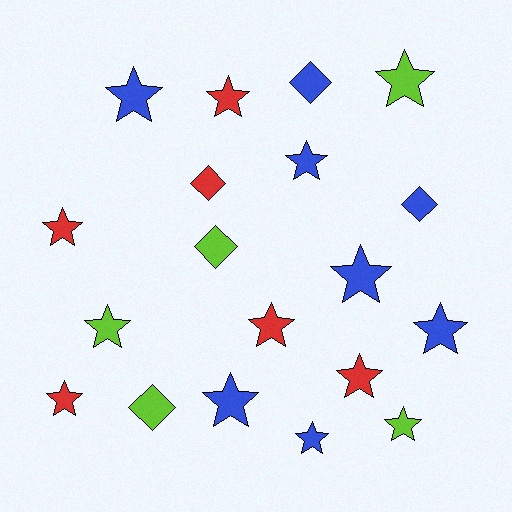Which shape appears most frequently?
Star, with 14 objects.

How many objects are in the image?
There are 19 objects.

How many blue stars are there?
There are 6 blue stars.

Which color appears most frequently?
Blue, with 8 objects.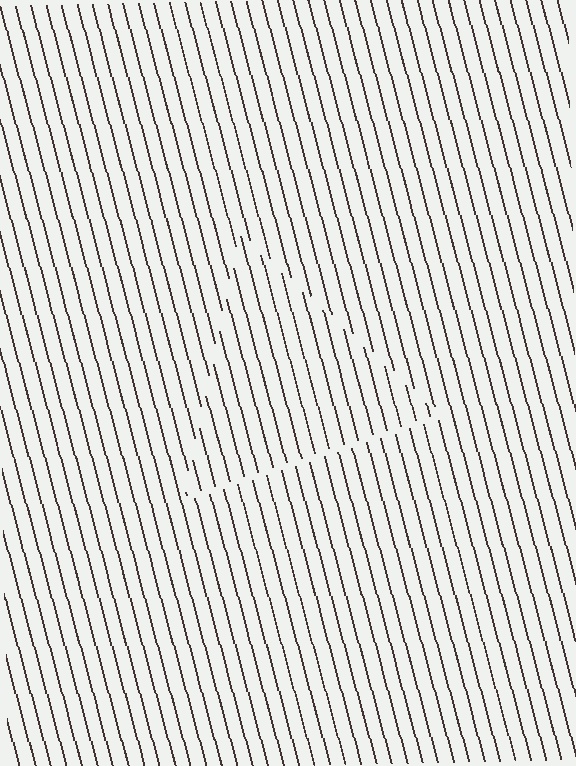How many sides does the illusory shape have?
3 sides — the line-ends trace a triangle.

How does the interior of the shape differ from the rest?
The interior of the shape contains the same grating, shifted by half a period — the contour is defined by the phase discontinuity where line-ends from the inner and outer gratings abut.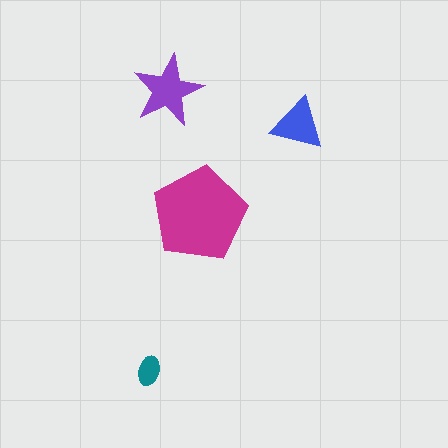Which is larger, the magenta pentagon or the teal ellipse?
The magenta pentagon.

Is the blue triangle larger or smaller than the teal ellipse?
Larger.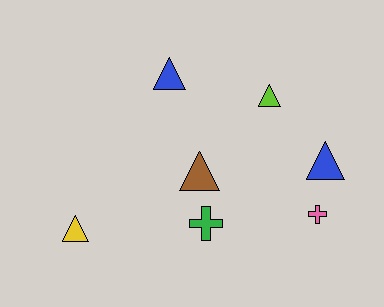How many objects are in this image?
There are 7 objects.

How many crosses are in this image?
There are 2 crosses.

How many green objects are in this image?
There is 1 green object.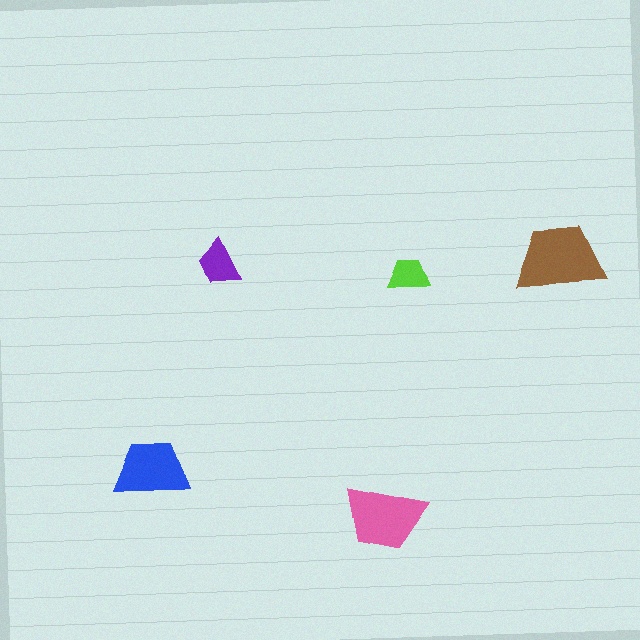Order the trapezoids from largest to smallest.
the brown one, the pink one, the blue one, the purple one, the lime one.